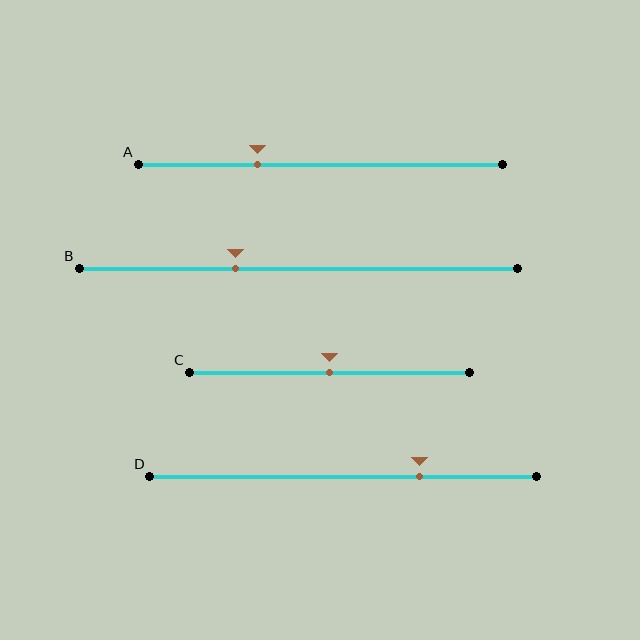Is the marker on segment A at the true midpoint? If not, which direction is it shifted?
No, the marker on segment A is shifted to the left by about 17% of the segment length.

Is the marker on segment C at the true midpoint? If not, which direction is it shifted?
Yes, the marker on segment C is at the true midpoint.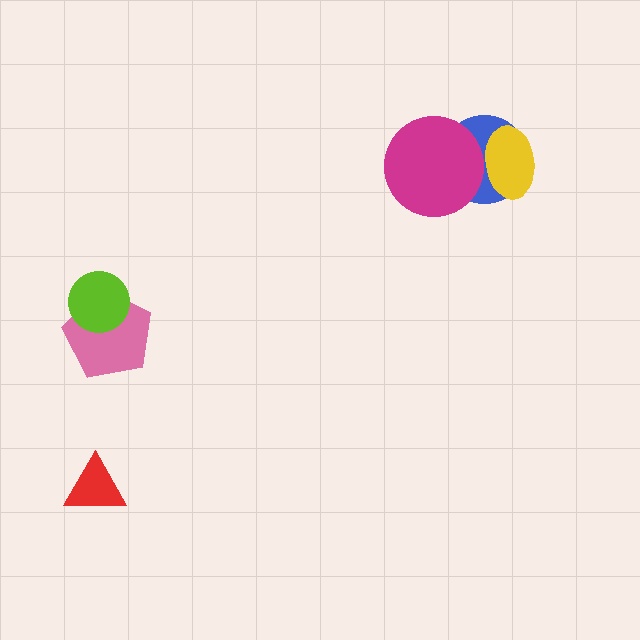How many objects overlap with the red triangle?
0 objects overlap with the red triangle.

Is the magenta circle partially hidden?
Yes, it is partially covered by another shape.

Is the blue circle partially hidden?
Yes, it is partially covered by another shape.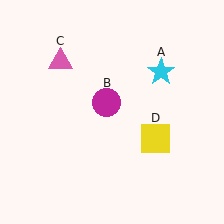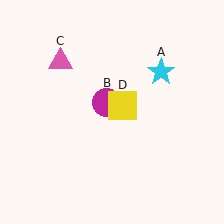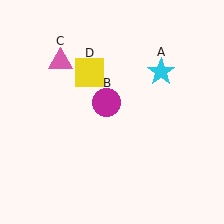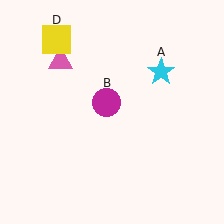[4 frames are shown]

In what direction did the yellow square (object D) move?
The yellow square (object D) moved up and to the left.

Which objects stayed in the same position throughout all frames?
Cyan star (object A) and magenta circle (object B) and pink triangle (object C) remained stationary.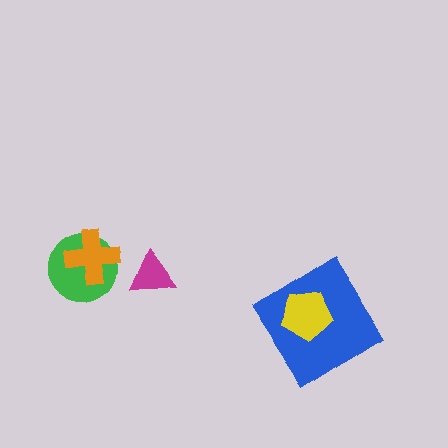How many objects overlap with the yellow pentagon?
1 object overlaps with the yellow pentagon.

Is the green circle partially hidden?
Yes, it is partially covered by another shape.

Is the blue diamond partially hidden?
Yes, it is partially covered by another shape.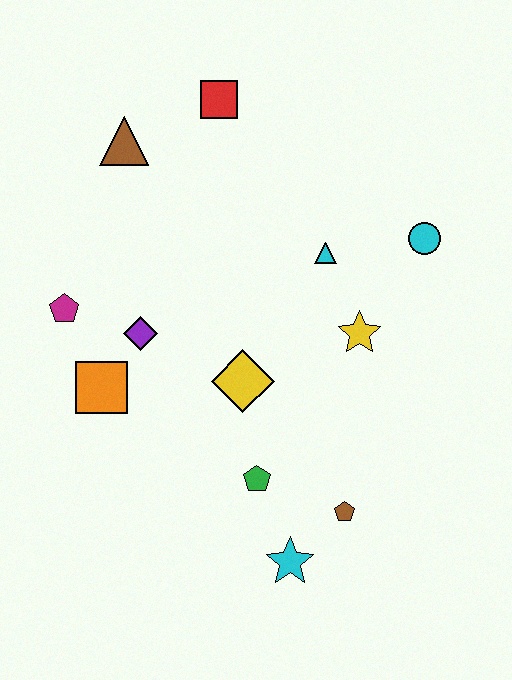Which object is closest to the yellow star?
The cyan triangle is closest to the yellow star.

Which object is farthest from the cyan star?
The red square is farthest from the cyan star.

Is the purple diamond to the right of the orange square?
Yes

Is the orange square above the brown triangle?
No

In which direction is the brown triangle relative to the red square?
The brown triangle is to the left of the red square.